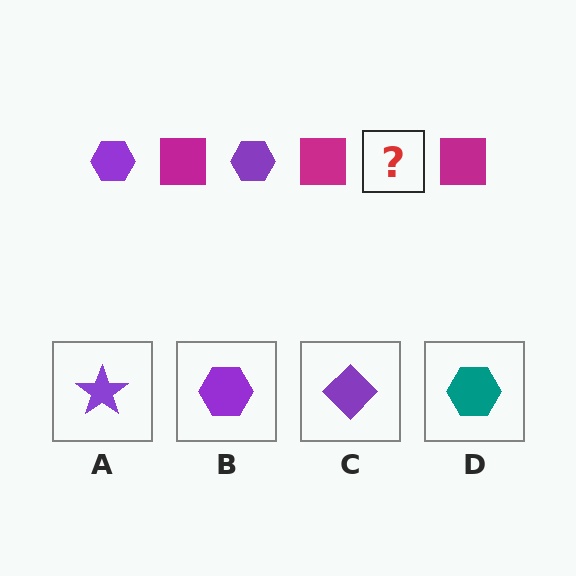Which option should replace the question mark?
Option B.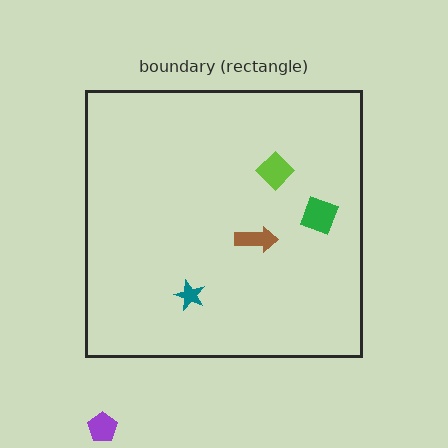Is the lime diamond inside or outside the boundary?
Inside.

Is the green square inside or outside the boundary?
Inside.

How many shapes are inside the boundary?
4 inside, 1 outside.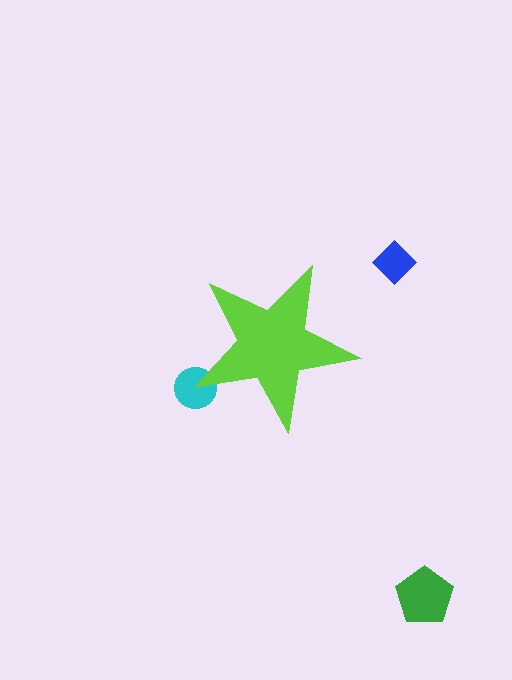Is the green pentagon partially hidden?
No, the green pentagon is fully visible.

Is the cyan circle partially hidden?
Yes, the cyan circle is partially hidden behind the lime star.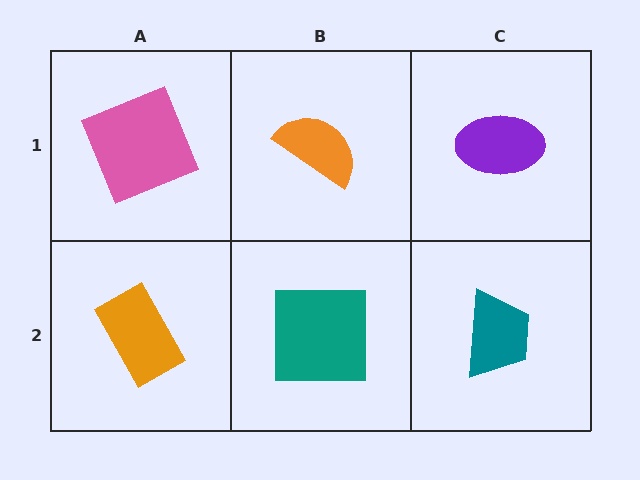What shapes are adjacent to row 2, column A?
A pink square (row 1, column A), a teal square (row 2, column B).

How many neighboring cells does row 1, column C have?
2.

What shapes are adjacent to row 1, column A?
An orange rectangle (row 2, column A), an orange semicircle (row 1, column B).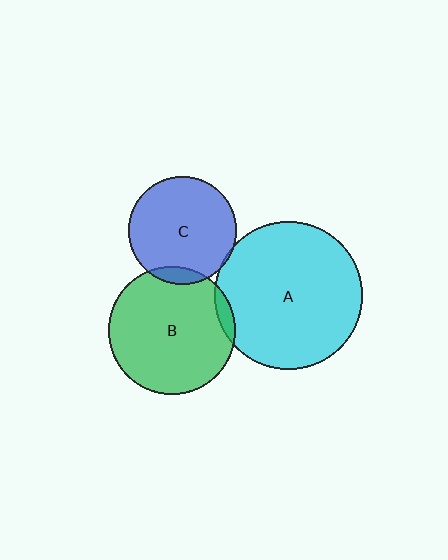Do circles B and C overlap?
Yes.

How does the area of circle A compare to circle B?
Approximately 1.3 times.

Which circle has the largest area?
Circle A (cyan).